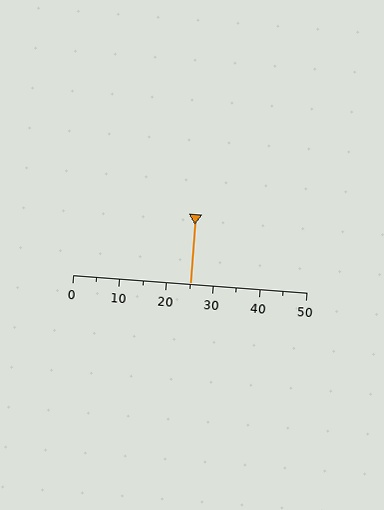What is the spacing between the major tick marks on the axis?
The major ticks are spaced 10 apart.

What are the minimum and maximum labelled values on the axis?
The axis runs from 0 to 50.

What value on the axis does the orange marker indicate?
The marker indicates approximately 25.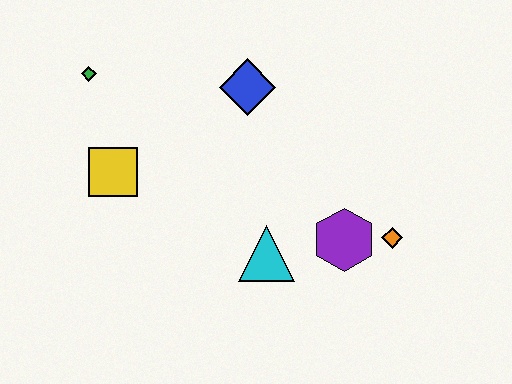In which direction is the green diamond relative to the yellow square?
The green diamond is above the yellow square.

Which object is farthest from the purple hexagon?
The green diamond is farthest from the purple hexagon.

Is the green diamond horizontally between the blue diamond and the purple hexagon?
No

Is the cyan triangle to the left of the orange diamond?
Yes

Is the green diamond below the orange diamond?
No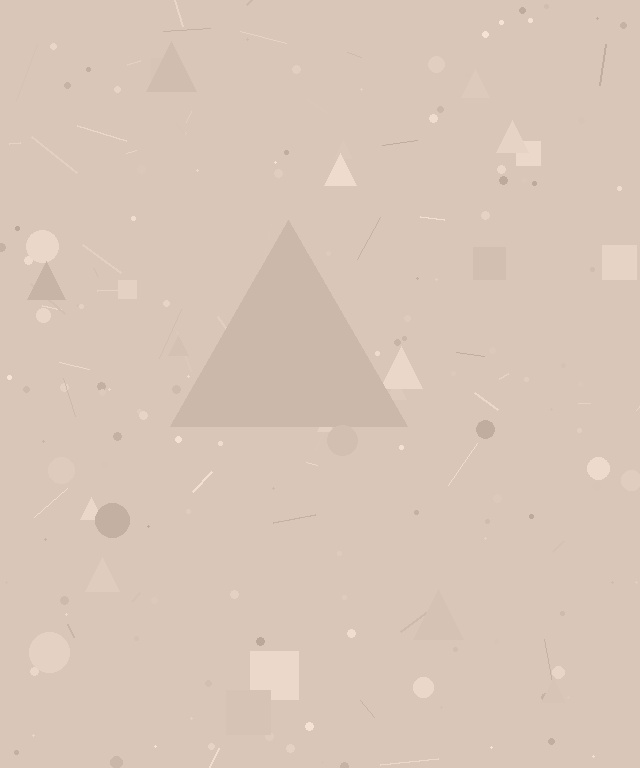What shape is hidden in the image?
A triangle is hidden in the image.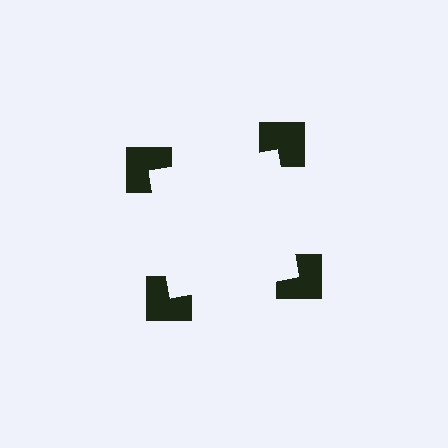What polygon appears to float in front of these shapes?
An illusory square — its edges are inferred from the aligned wedge cuts in the notched squares, not physically drawn.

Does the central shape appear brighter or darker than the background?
It typically appears slightly brighter than the background, even though no actual brightness change is drawn.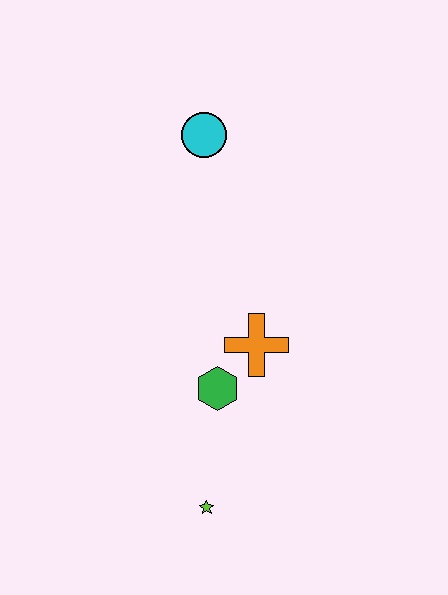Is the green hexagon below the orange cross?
Yes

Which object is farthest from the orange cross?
The cyan circle is farthest from the orange cross.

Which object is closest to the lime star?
The green hexagon is closest to the lime star.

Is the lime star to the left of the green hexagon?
Yes